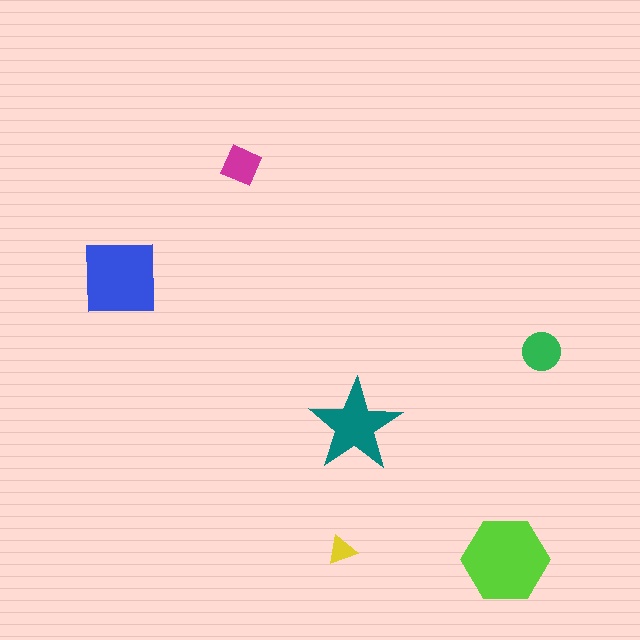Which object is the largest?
The lime hexagon.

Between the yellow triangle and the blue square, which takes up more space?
The blue square.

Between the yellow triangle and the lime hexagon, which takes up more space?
The lime hexagon.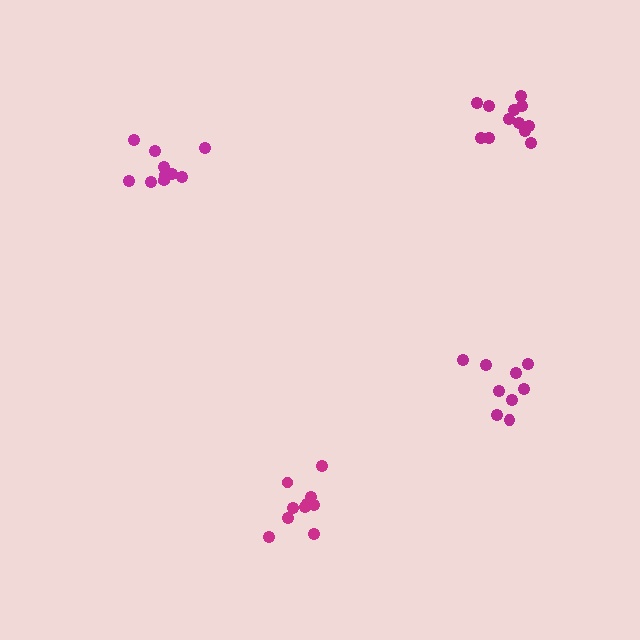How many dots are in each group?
Group 1: 12 dots, Group 2: 9 dots, Group 3: 10 dots, Group 4: 10 dots (41 total).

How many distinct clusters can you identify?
There are 4 distinct clusters.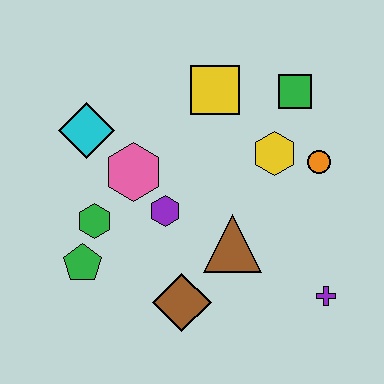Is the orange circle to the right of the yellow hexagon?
Yes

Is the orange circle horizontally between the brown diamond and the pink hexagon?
No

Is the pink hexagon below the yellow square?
Yes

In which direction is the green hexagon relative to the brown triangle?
The green hexagon is to the left of the brown triangle.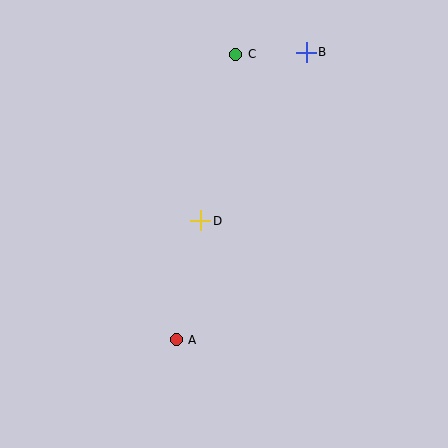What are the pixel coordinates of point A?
Point A is at (176, 340).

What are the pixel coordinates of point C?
Point C is at (236, 54).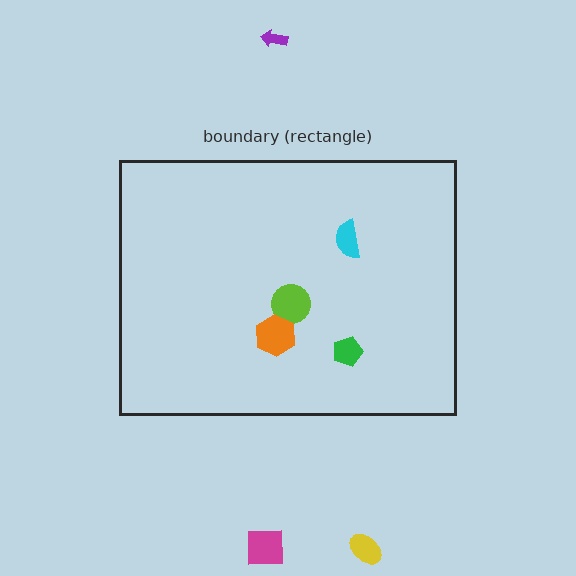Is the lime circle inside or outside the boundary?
Inside.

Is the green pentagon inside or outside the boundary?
Inside.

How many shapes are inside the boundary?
4 inside, 3 outside.